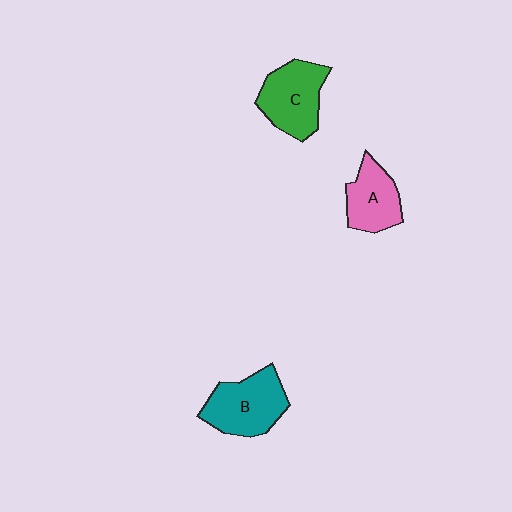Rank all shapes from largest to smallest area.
From largest to smallest: B (teal), C (green), A (pink).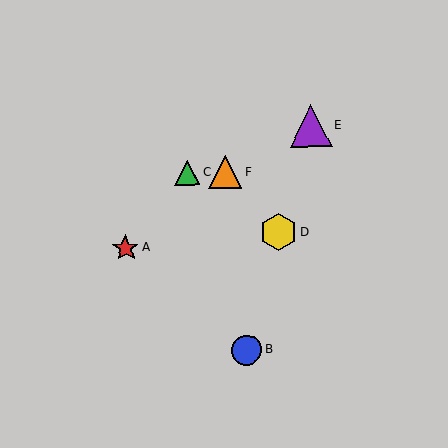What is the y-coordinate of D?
Object D is at y≈232.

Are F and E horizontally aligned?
No, F is at y≈172 and E is at y≈126.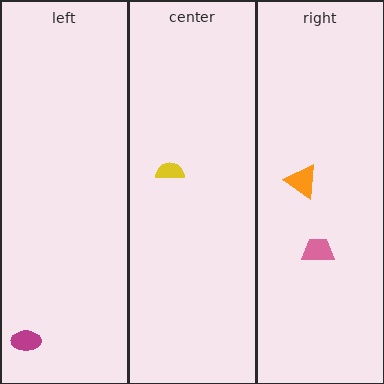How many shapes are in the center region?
1.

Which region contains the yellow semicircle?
The center region.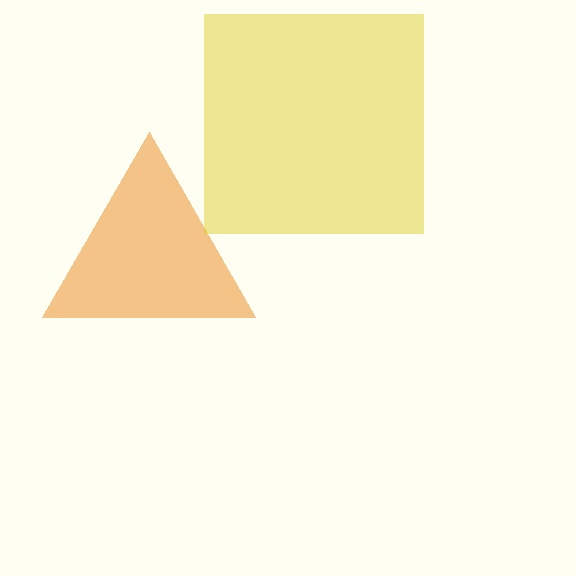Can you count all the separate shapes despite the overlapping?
Yes, there are 2 separate shapes.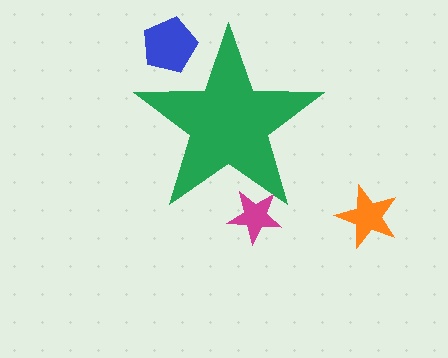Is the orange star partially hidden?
No, the orange star is fully visible.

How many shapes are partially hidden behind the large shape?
2 shapes are partially hidden.